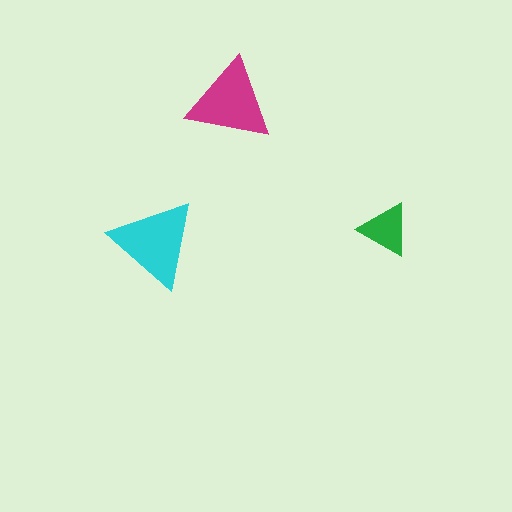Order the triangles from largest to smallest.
the cyan one, the magenta one, the green one.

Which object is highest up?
The magenta triangle is topmost.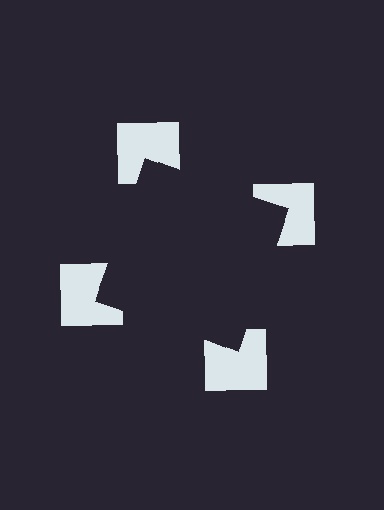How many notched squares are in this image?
There are 4 — one at each vertex of the illusory square.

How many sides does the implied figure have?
4 sides.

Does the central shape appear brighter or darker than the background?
It typically appears slightly darker than the background, even though no actual brightness change is drawn.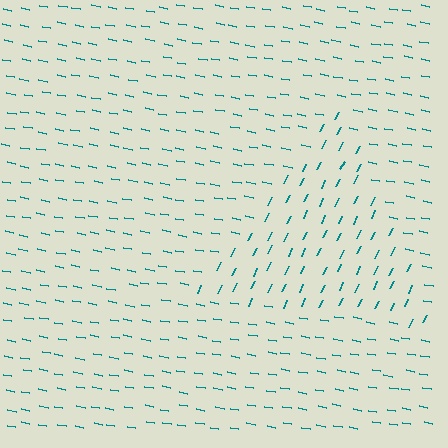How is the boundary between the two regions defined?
The boundary is defined purely by a change in line orientation (approximately 74 degrees difference). All lines are the same color and thickness.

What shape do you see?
I see a triangle.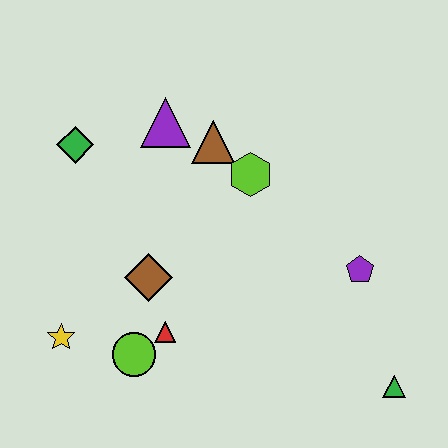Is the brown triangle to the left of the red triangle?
No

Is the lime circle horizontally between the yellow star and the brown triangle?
Yes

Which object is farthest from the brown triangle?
The green triangle is farthest from the brown triangle.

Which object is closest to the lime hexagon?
The brown triangle is closest to the lime hexagon.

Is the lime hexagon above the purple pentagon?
Yes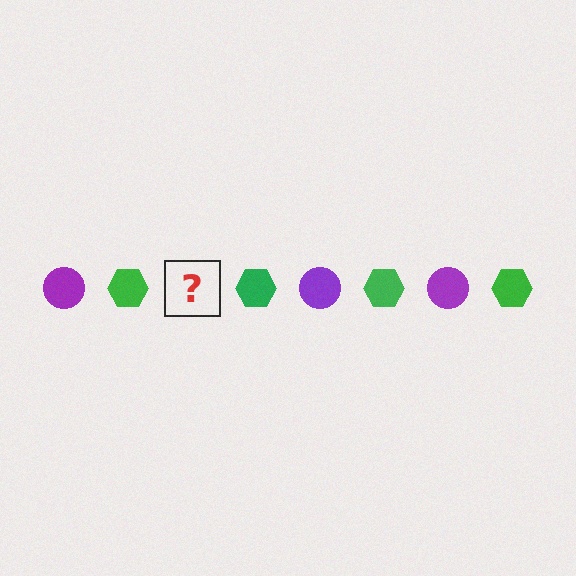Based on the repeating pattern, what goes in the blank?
The blank should be a purple circle.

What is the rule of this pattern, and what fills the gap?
The rule is that the pattern alternates between purple circle and green hexagon. The gap should be filled with a purple circle.